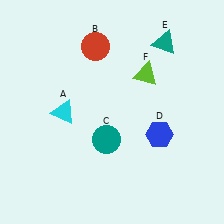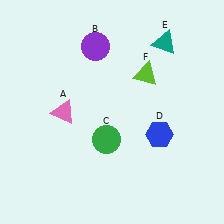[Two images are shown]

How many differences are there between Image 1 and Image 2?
There are 3 differences between the two images.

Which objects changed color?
A changed from cyan to pink. B changed from red to purple. C changed from teal to green.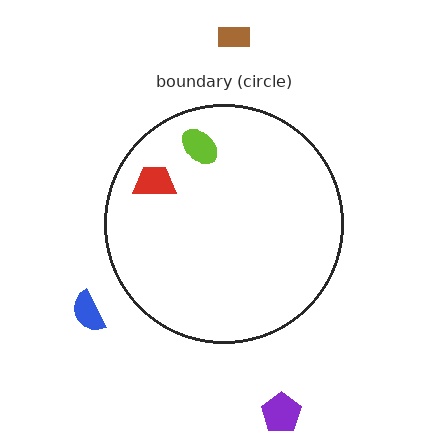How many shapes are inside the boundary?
2 inside, 3 outside.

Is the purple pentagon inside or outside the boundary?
Outside.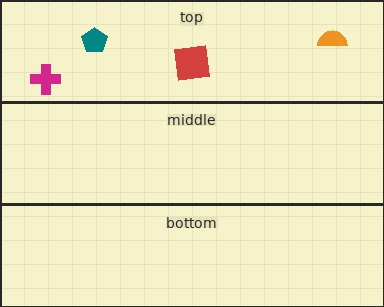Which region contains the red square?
The top region.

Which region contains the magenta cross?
The top region.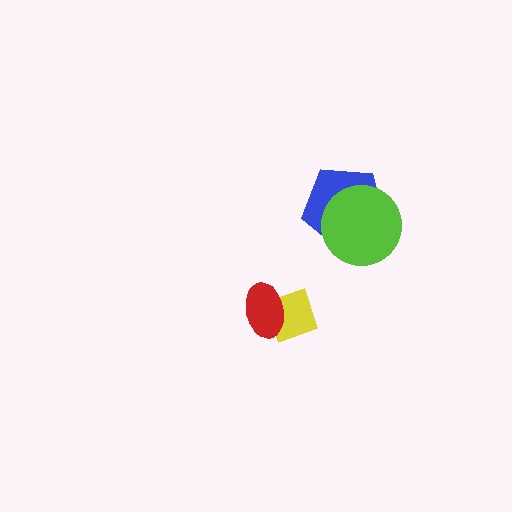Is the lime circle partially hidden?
No, no other shape covers it.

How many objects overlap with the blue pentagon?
1 object overlaps with the blue pentagon.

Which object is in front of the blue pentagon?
The lime circle is in front of the blue pentagon.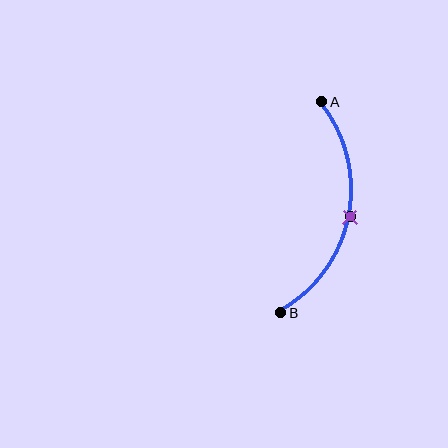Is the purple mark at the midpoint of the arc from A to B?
Yes. The purple mark lies on the arc at equal arc-length from both A and B — it is the arc midpoint.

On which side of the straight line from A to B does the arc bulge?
The arc bulges to the right of the straight line connecting A and B.